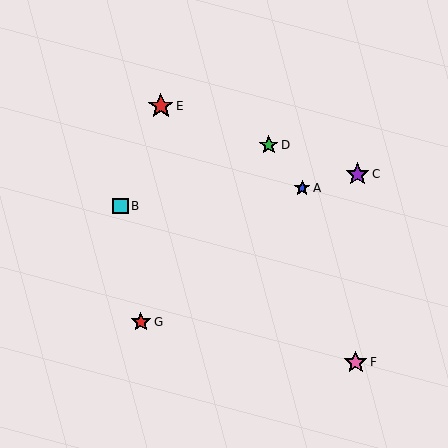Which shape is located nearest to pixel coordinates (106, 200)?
The cyan square (labeled B) at (120, 206) is nearest to that location.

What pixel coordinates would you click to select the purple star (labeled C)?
Click at (358, 174) to select the purple star C.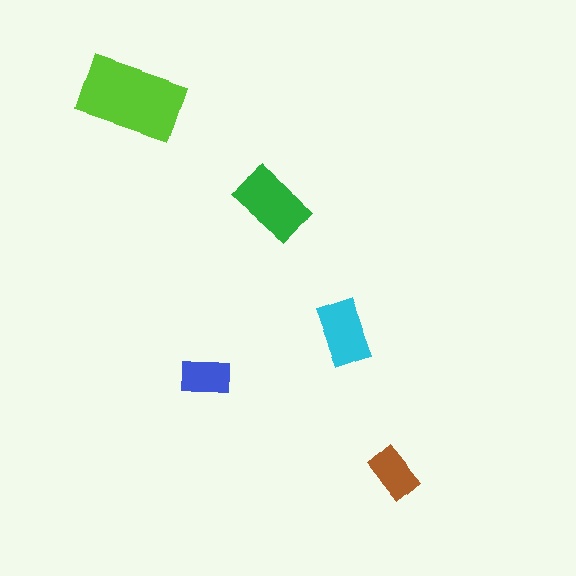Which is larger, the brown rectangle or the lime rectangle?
The lime one.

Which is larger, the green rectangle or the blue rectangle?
The green one.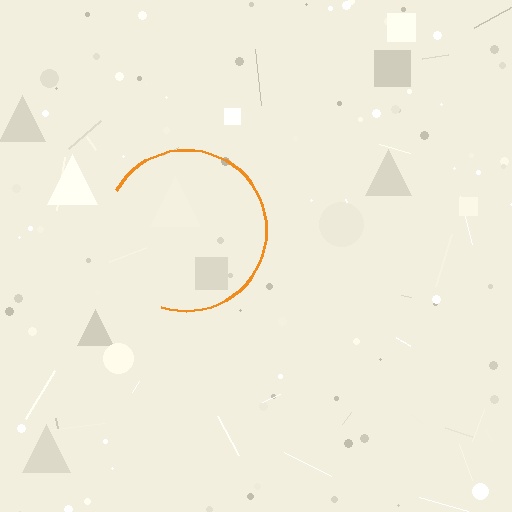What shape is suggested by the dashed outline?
The dashed outline suggests a circle.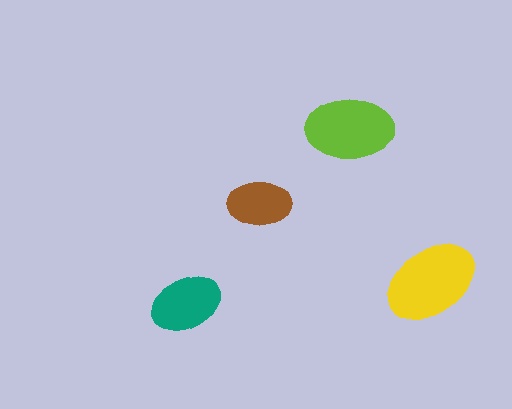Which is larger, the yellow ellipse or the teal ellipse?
The yellow one.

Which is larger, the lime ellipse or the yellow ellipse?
The yellow one.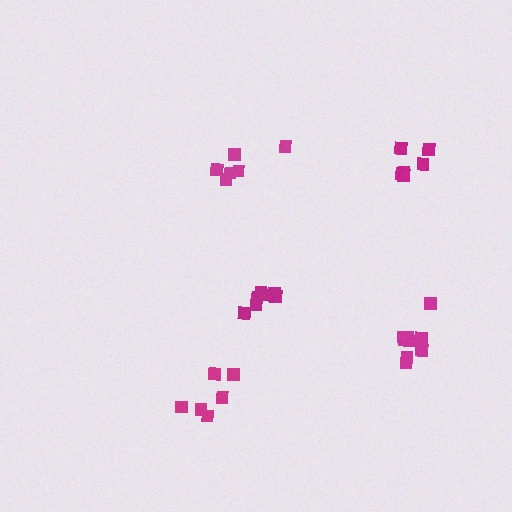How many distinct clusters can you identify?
There are 5 distinct clusters.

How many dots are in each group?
Group 1: 6 dots, Group 2: 9 dots, Group 3: 6 dots, Group 4: 6 dots, Group 5: 7 dots (34 total).